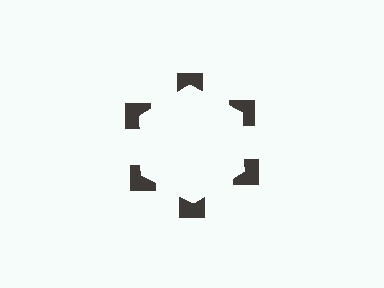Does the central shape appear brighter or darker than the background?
It typically appears slightly brighter than the background, even though no actual brightness change is drawn.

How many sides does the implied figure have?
6 sides.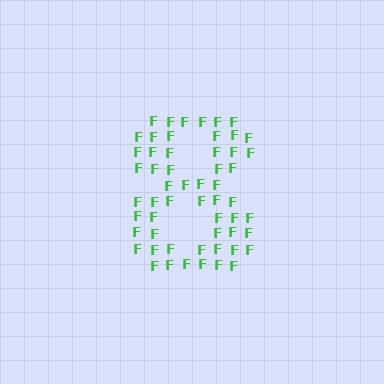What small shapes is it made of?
It is made of small letter F's.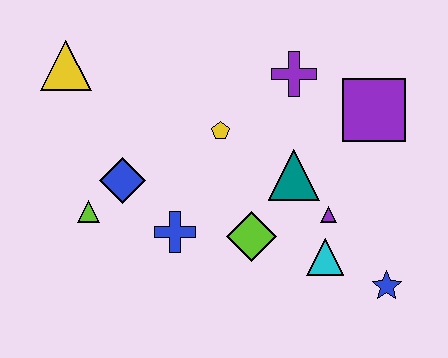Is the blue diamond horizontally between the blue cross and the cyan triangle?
No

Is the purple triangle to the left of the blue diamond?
No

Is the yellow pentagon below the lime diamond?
No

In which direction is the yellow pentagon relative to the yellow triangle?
The yellow pentagon is to the right of the yellow triangle.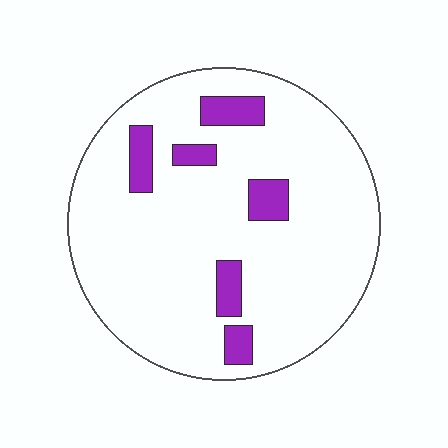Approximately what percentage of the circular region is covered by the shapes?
Approximately 10%.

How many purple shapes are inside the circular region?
6.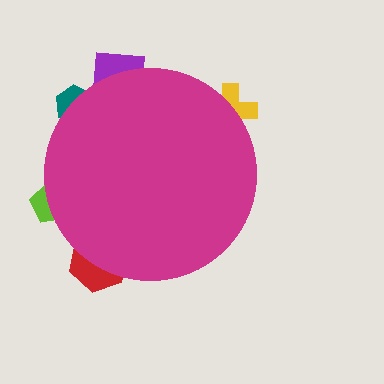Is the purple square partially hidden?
Yes, the purple square is partially hidden behind the magenta circle.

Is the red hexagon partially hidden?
Yes, the red hexagon is partially hidden behind the magenta circle.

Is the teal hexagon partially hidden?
Yes, the teal hexagon is partially hidden behind the magenta circle.